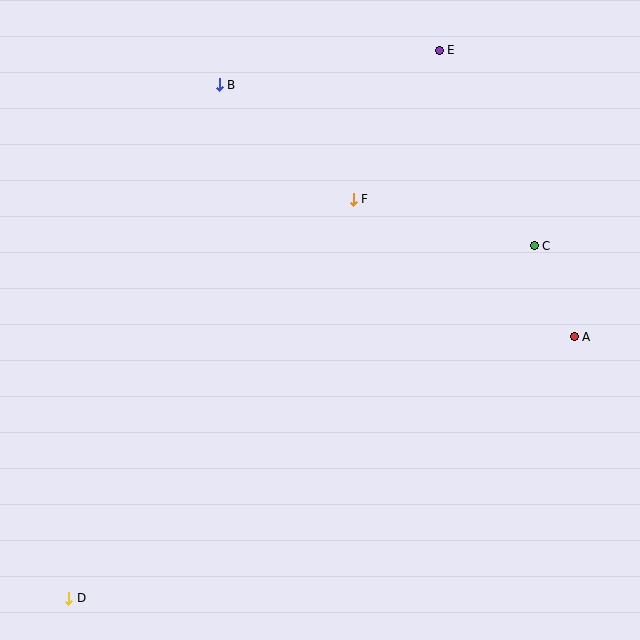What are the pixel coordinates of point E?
Point E is at (439, 50).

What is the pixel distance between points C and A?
The distance between C and A is 99 pixels.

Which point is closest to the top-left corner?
Point B is closest to the top-left corner.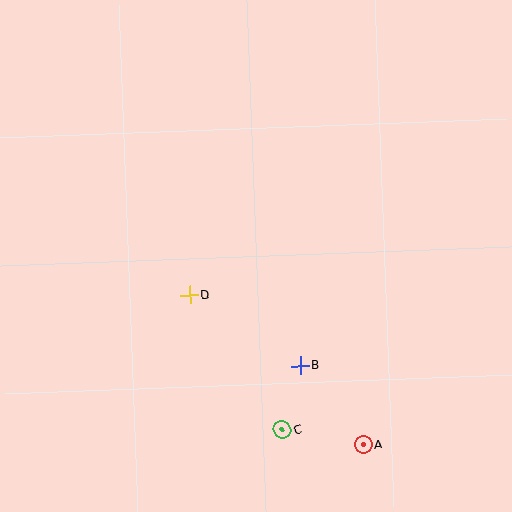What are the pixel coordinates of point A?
Point A is at (363, 445).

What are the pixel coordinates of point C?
Point C is at (282, 430).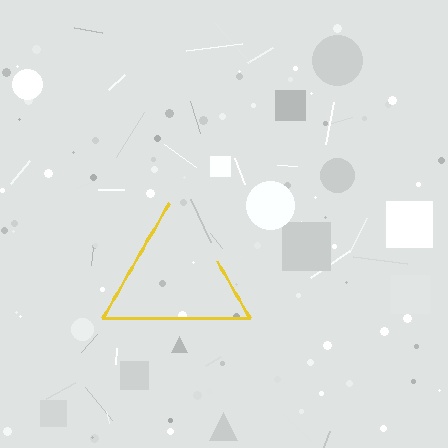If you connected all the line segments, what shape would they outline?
They would outline a triangle.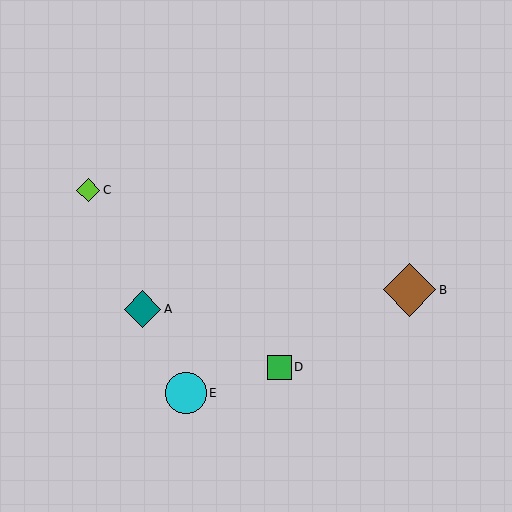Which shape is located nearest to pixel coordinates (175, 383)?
The cyan circle (labeled E) at (186, 393) is nearest to that location.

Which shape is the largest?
The brown diamond (labeled B) is the largest.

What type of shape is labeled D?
Shape D is a green square.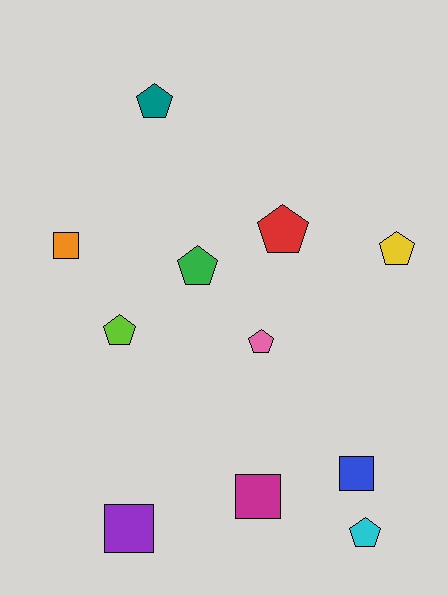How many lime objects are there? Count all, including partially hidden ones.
There is 1 lime object.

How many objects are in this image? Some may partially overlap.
There are 11 objects.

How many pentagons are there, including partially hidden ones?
There are 7 pentagons.